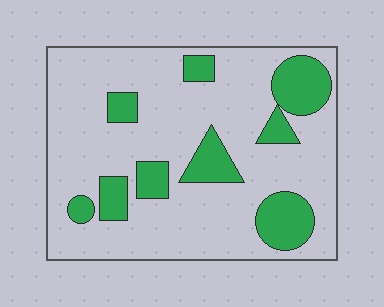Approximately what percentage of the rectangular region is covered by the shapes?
Approximately 20%.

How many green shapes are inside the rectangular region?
9.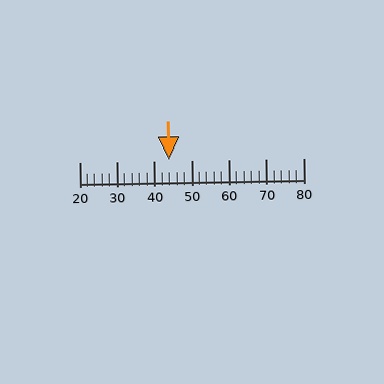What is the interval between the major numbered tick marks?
The major tick marks are spaced 10 units apart.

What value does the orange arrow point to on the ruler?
The orange arrow points to approximately 44.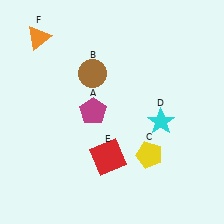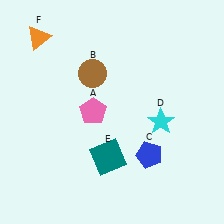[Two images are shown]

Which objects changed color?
A changed from magenta to pink. C changed from yellow to blue. E changed from red to teal.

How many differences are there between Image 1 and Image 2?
There are 3 differences between the two images.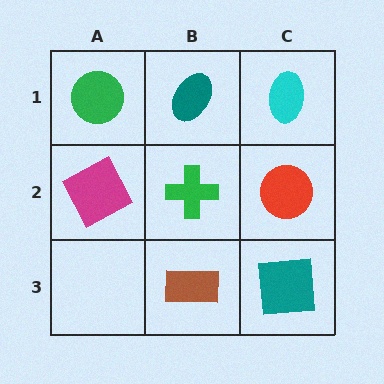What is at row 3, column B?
A brown rectangle.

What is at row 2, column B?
A green cross.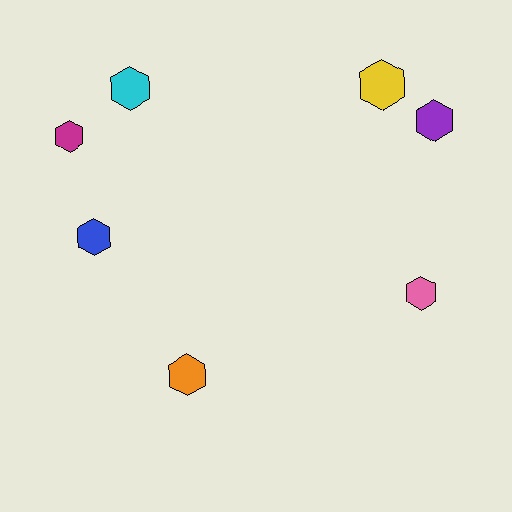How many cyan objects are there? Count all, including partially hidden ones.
There is 1 cyan object.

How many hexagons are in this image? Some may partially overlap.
There are 7 hexagons.